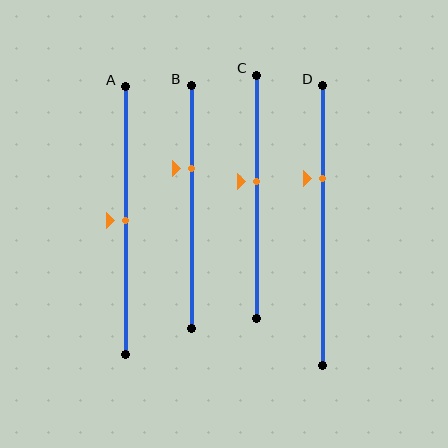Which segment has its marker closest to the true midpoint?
Segment A has its marker closest to the true midpoint.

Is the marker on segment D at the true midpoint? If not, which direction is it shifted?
No, the marker on segment D is shifted upward by about 17% of the segment length.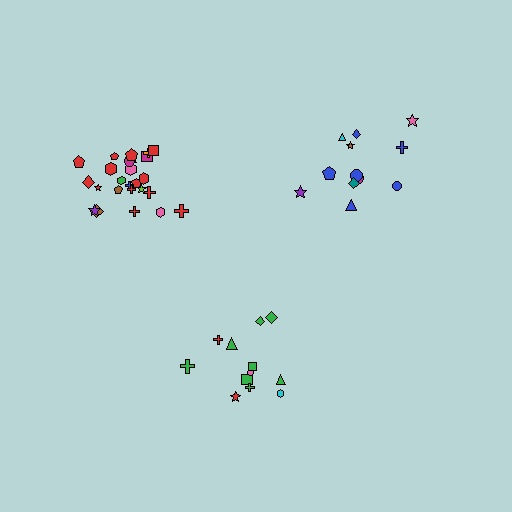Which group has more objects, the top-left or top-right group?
The top-left group.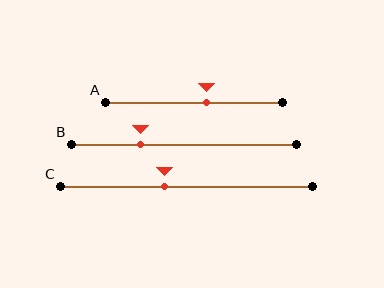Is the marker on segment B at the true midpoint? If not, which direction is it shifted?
No, the marker on segment B is shifted to the left by about 19% of the segment length.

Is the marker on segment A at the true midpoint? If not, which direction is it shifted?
No, the marker on segment A is shifted to the right by about 7% of the segment length.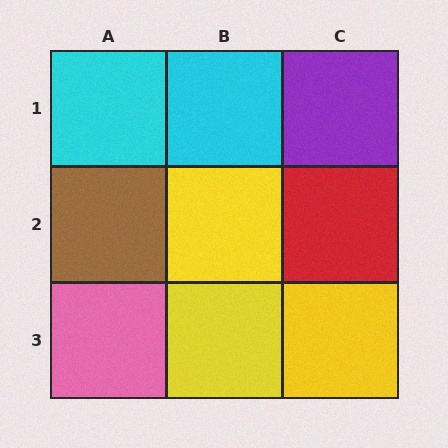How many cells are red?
1 cell is red.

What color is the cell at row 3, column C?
Yellow.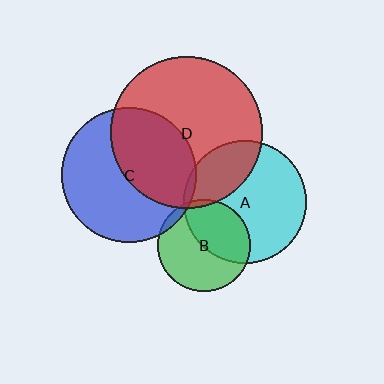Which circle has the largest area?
Circle D (red).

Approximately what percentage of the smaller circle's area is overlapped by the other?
Approximately 30%.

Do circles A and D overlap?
Yes.